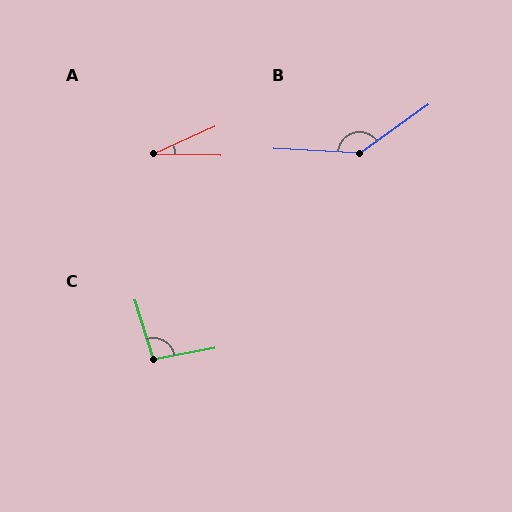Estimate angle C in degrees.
Approximately 97 degrees.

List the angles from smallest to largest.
A (26°), C (97°), B (142°).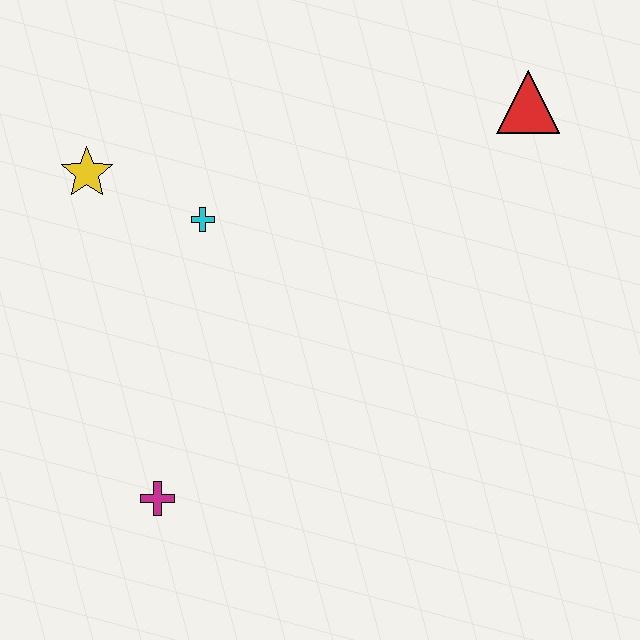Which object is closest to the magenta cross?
The cyan cross is closest to the magenta cross.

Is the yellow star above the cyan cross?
Yes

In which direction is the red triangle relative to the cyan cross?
The red triangle is to the right of the cyan cross.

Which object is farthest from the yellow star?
The red triangle is farthest from the yellow star.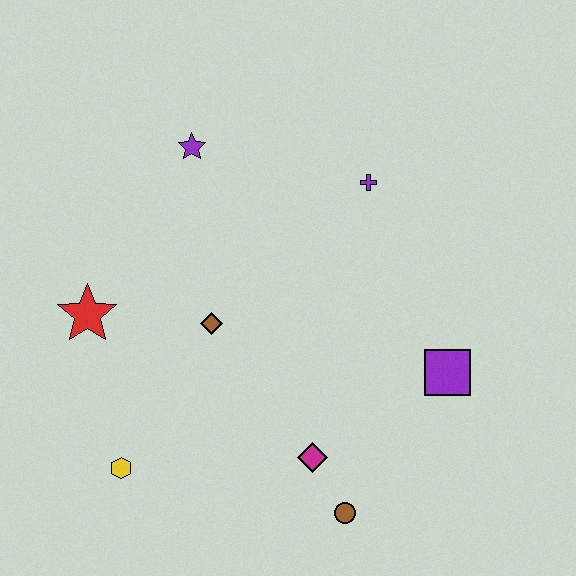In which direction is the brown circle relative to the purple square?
The brown circle is below the purple square.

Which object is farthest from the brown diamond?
The purple square is farthest from the brown diamond.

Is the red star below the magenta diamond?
No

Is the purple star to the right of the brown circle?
No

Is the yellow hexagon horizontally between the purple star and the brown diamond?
No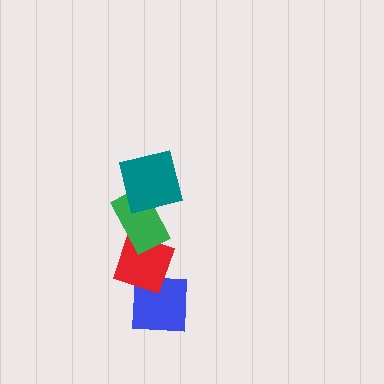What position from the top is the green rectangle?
The green rectangle is 2nd from the top.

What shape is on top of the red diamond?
The green rectangle is on top of the red diamond.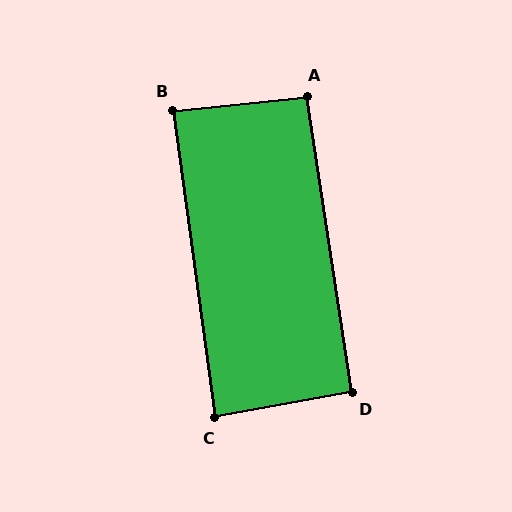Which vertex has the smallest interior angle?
C, at approximately 87 degrees.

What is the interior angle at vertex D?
Approximately 92 degrees (approximately right).